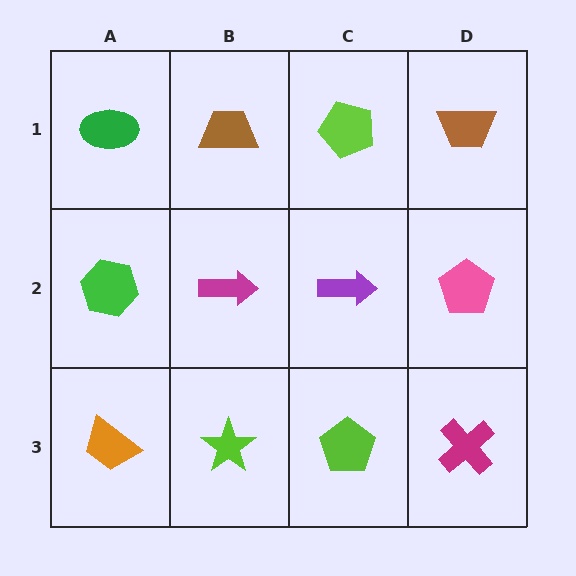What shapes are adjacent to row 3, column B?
A magenta arrow (row 2, column B), an orange trapezoid (row 3, column A), a lime pentagon (row 3, column C).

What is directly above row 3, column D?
A pink pentagon.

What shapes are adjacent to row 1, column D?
A pink pentagon (row 2, column D), a lime pentagon (row 1, column C).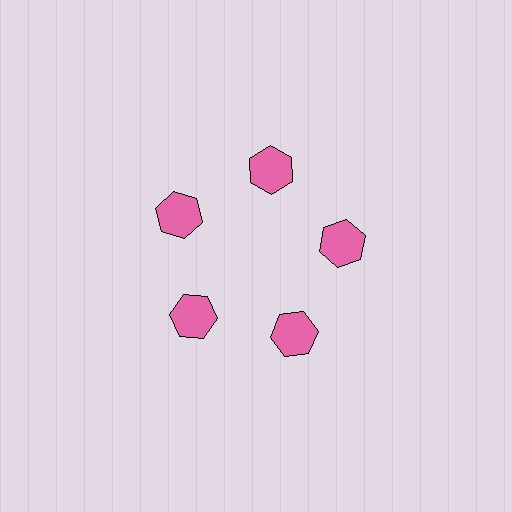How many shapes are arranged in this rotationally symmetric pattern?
There are 5 shapes, arranged in 5 groups of 1.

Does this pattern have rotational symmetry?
Yes, this pattern has 5-fold rotational symmetry. It looks the same after rotating 72 degrees around the center.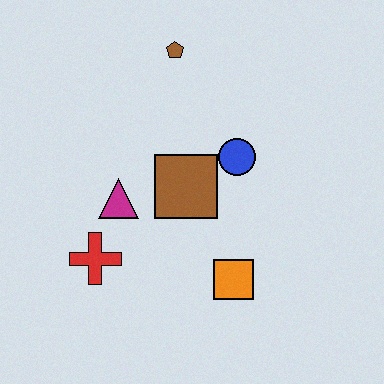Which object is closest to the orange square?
The brown square is closest to the orange square.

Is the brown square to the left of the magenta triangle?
No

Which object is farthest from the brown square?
The brown pentagon is farthest from the brown square.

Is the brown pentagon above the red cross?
Yes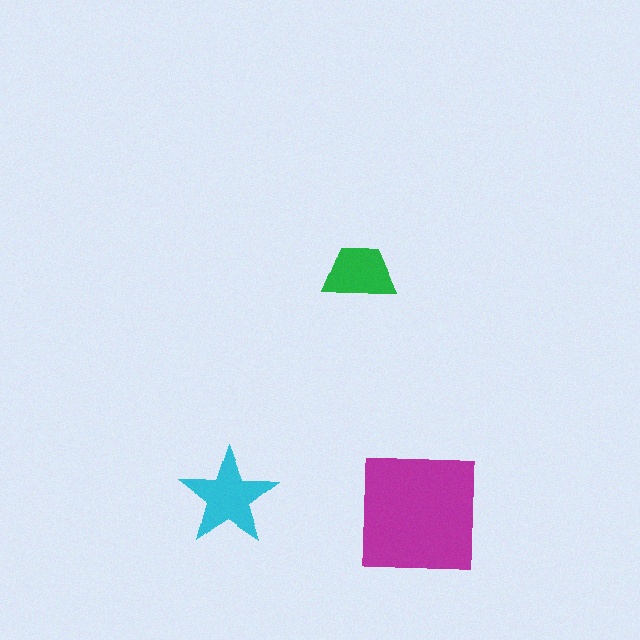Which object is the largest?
The magenta square.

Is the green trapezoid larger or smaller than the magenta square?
Smaller.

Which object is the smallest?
The green trapezoid.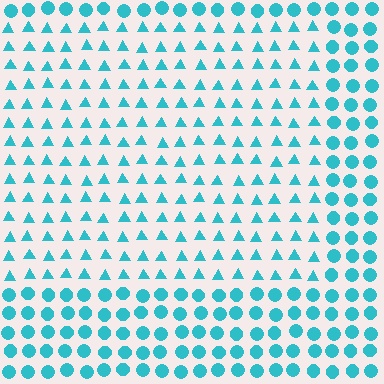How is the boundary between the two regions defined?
The boundary is defined by a change in element shape: triangles inside vs. circles outside. All elements share the same color and spacing.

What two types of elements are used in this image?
The image uses triangles inside the rectangle region and circles outside it.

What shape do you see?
I see a rectangle.